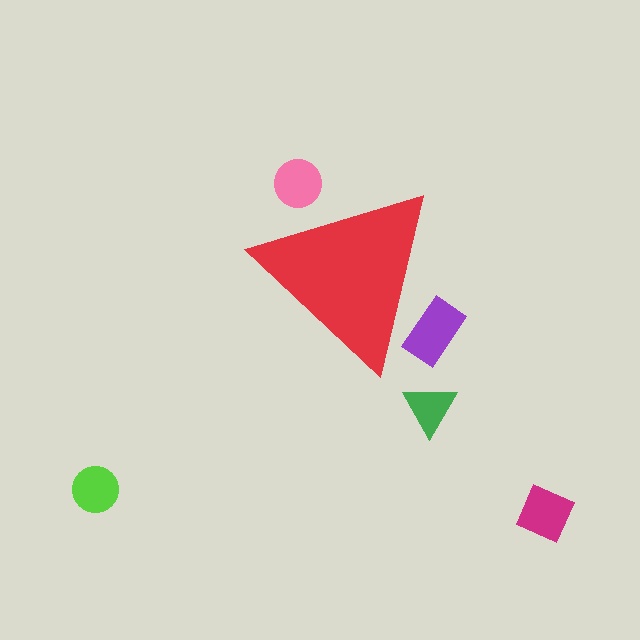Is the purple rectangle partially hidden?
Yes, the purple rectangle is partially hidden behind the red triangle.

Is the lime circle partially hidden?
No, the lime circle is fully visible.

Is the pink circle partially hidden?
Yes, the pink circle is partially hidden behind the red triangle.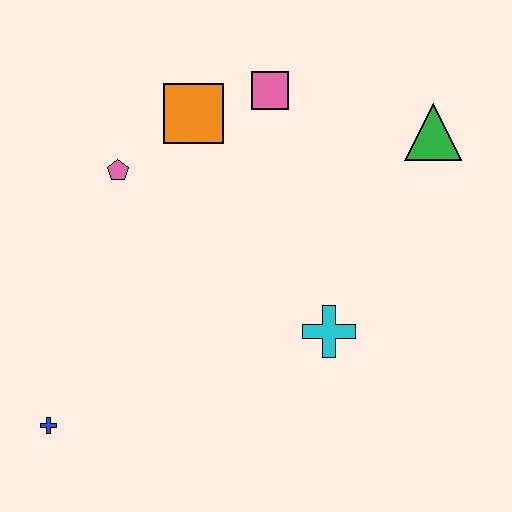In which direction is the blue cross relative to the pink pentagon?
The blue cross is below the pink pentagon.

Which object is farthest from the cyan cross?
The blue cross is farthest from the cyan cross.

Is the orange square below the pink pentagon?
No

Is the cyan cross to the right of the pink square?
Yes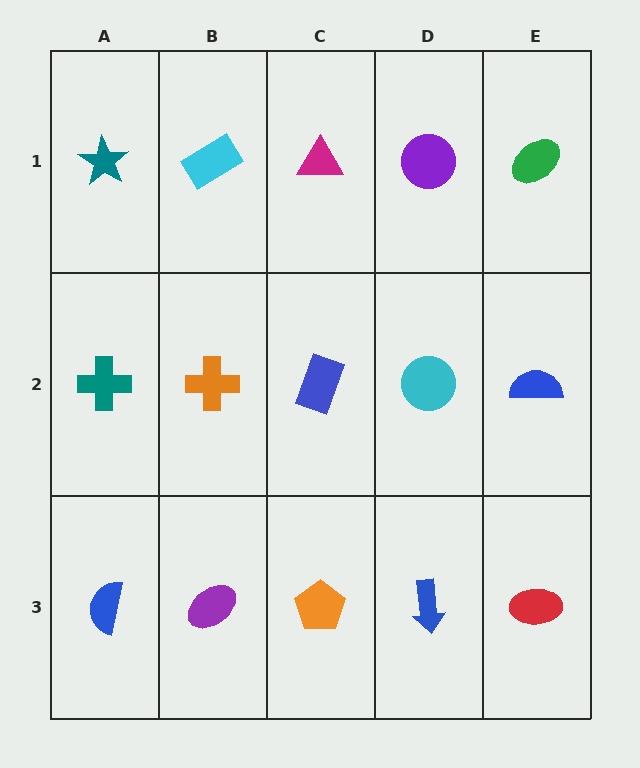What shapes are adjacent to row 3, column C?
A blue rectangle (row 2, column C), a purple ellipse (row 3, column B), a blue arrow (row 3, column D).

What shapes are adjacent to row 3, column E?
A blue semicircle (row 2, column E), a blue arrow (row 3, column D).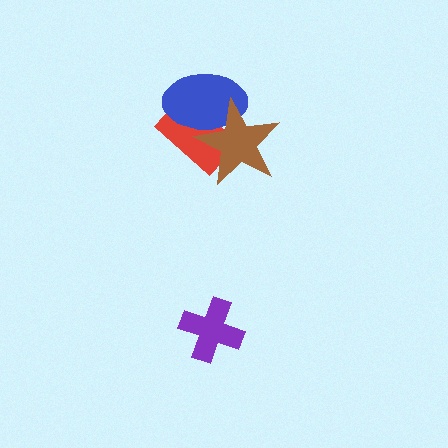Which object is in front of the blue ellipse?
The brown star is in front of the blue ellipse.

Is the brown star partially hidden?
No, no other shape covers it.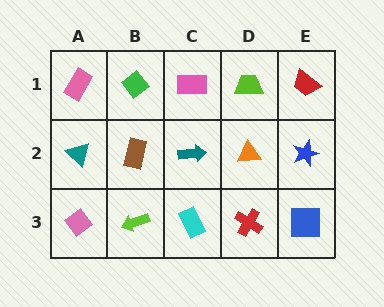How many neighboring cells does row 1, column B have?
3.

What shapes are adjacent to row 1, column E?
A blue star (row 2, column E), a lime trapezoid (row 1, column D).